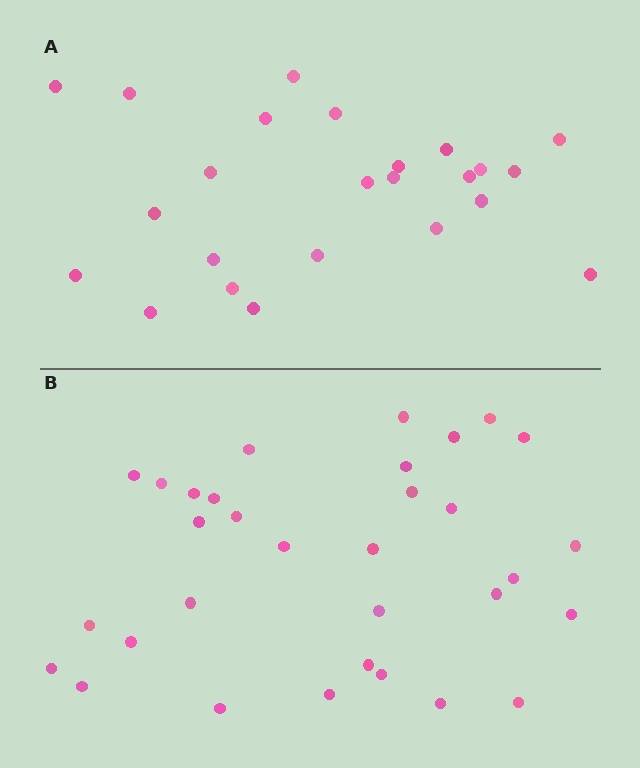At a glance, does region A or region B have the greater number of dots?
Region B (the bottom region) has more dots.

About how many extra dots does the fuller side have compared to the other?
Region B has roughly 8 or so more dots than region A.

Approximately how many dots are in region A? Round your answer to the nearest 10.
About 20 dots. (The exact count is 24, which rounds to 20.)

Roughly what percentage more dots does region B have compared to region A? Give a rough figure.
About 35% more.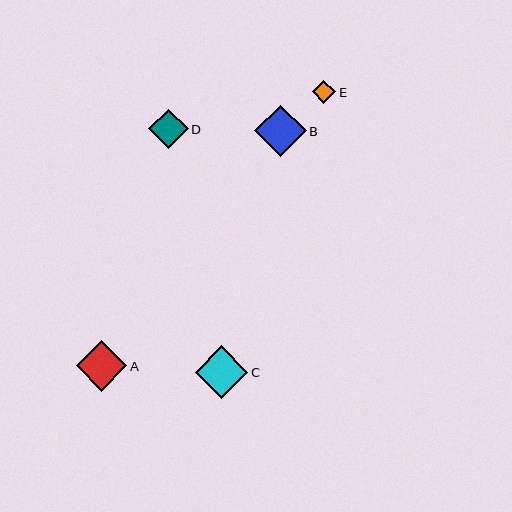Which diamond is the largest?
Diamond C is the largest with a size of approximately 52 pixels.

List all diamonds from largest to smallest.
From largest to smallest: C, B, A, D, E.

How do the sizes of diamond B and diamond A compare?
Diamond B and diamond A are approximately the same size.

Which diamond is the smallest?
Diamond E is the smallest with a size of approximately 23 pixels.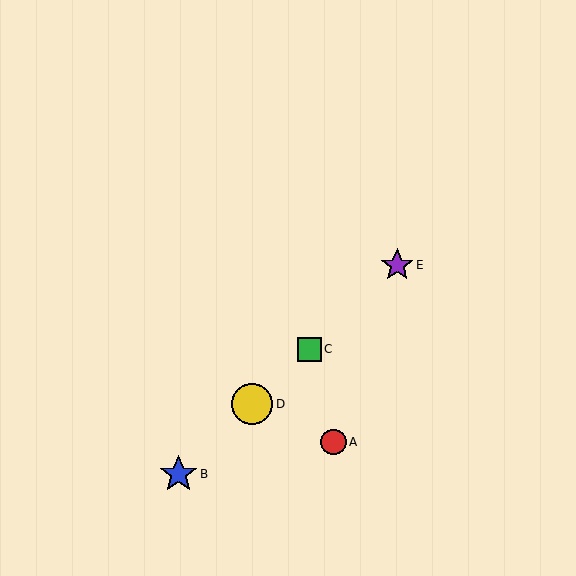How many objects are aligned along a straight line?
4 objects (B, C, D, E) are aligned along a straight line.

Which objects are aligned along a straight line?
Objects B, C, D, E are aligned along a straight line.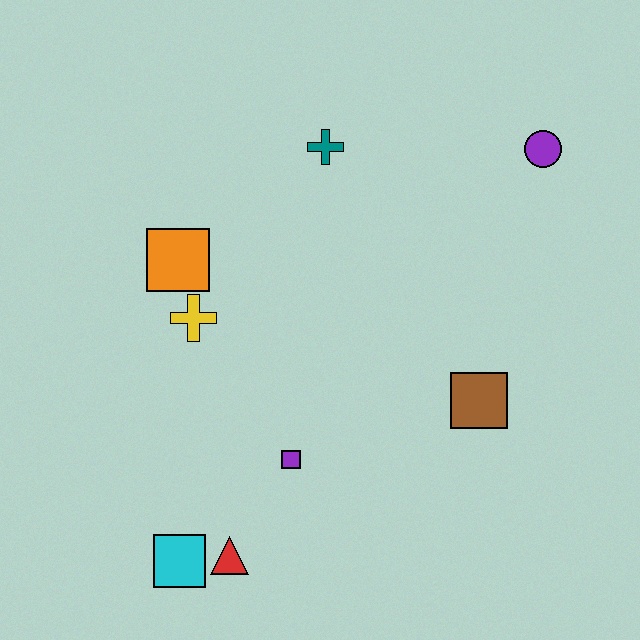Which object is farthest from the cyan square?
The purple circle is farthest from the cyan square.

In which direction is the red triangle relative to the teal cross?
The red triangle is below the teal cross.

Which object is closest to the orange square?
The yellow cross is closest to the orange square.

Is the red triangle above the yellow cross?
No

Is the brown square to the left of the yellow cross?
No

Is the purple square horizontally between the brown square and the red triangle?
Yes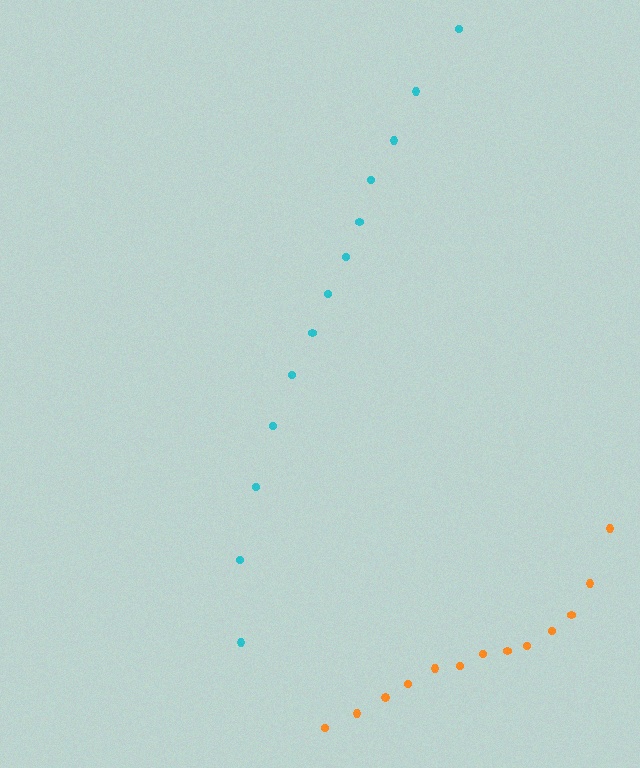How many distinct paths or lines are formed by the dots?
There are 2 distinct paths.